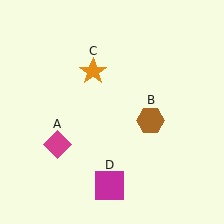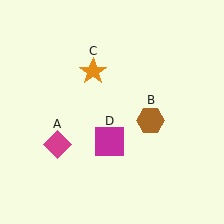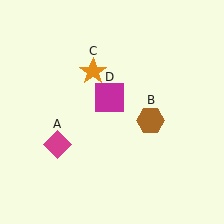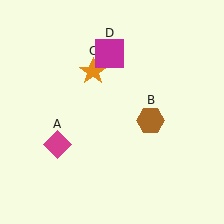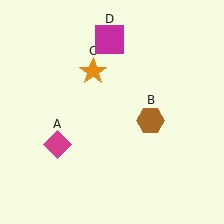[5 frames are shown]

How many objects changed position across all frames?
1 object changed position: magenta square (object D).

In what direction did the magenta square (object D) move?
The magenta square (object D) moved up.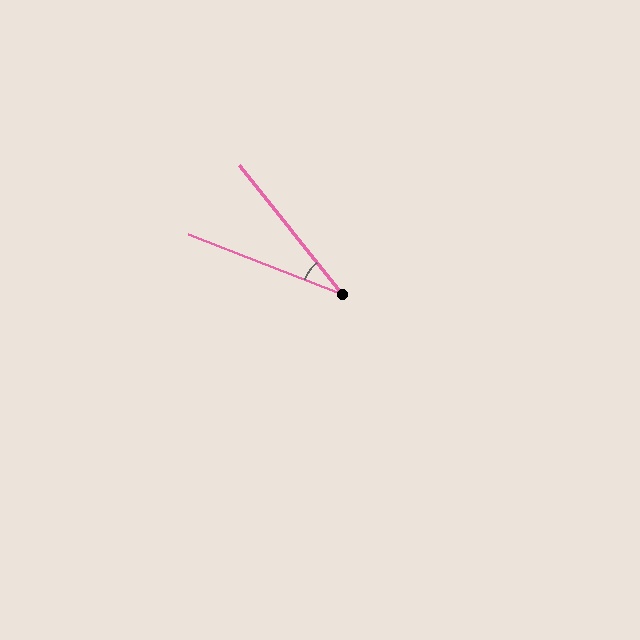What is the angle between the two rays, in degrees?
Approximately 30 degrees.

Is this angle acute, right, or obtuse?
It is acute.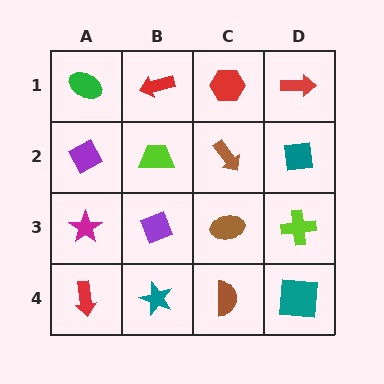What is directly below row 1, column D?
A teal square.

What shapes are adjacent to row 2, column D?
A red arrow (row 1, column D), a lime cross (row 3, column D), a brown arrow (row 2, column C).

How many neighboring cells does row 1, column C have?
3.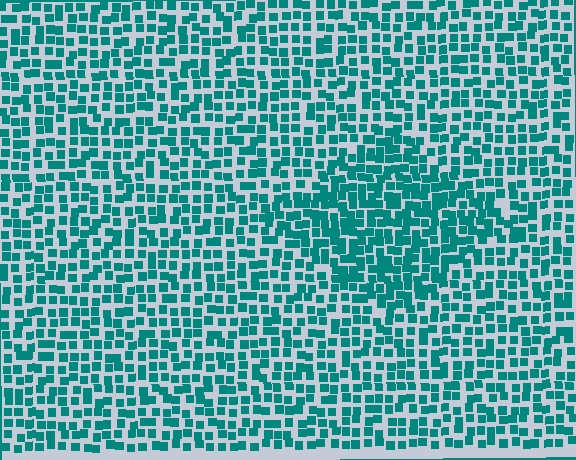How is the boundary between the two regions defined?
The boundary is defined by a change in element density (approximately 1.5x ratio). All elements are the same color, size, and shape.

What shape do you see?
I see a diamond.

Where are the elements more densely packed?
The elements are more densely packed inside the diamond boundary.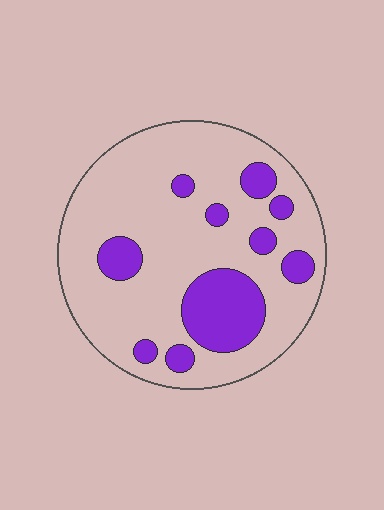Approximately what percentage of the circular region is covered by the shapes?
Approximately 20%.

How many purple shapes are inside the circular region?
10.